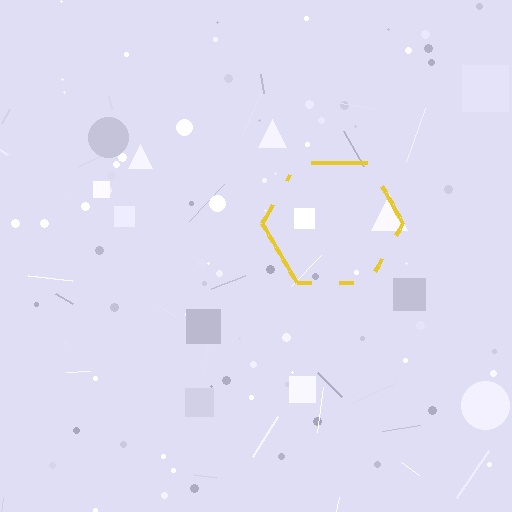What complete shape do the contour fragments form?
The contour fragments form a hexagon.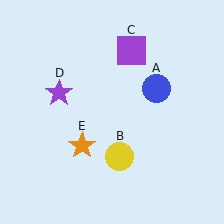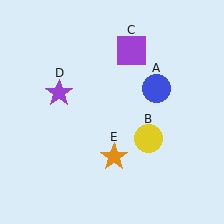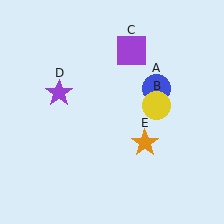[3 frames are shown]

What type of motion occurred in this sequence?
The yellow circle (object B), orange star (object E) rotated counterclockwise around the center of the scene.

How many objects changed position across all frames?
2 objects changed position: yellow circle (object B), orange star (object E).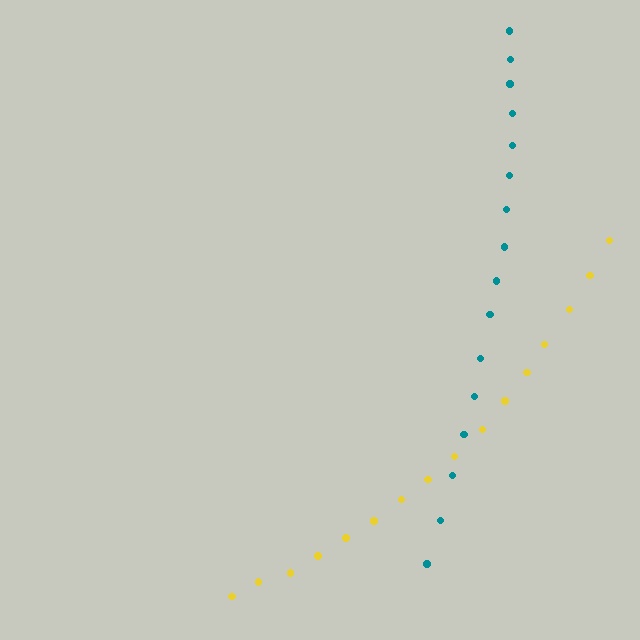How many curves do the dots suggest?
There are 2 distinct paths.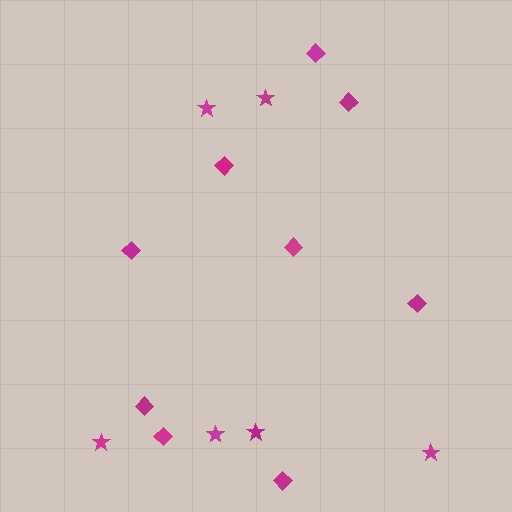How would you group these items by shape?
There are 2 groups: one group of diamonds (9) and one group of stars (6).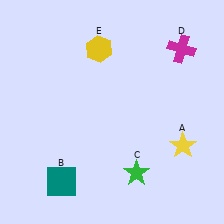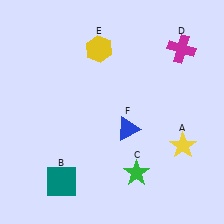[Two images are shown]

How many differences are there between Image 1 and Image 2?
There is 1 difference between the two images.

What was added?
A blue triangle (F) was added in Image 2.